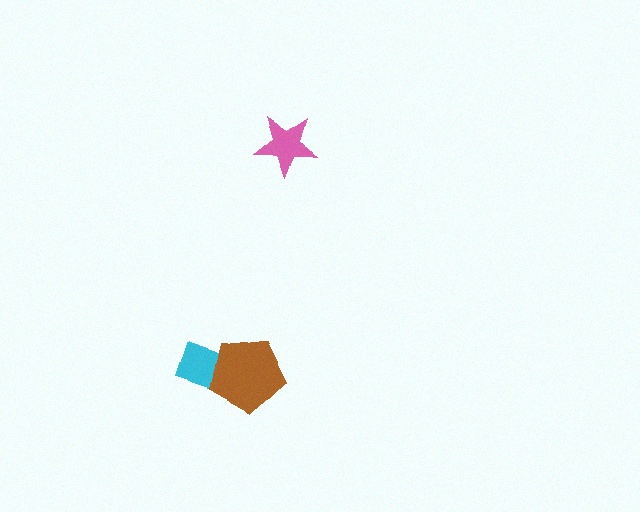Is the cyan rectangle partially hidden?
Yes, it is partially covered by another shape.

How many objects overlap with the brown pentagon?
1 object overlaps with the brown pentagon.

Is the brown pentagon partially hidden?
No, no other shape covers it.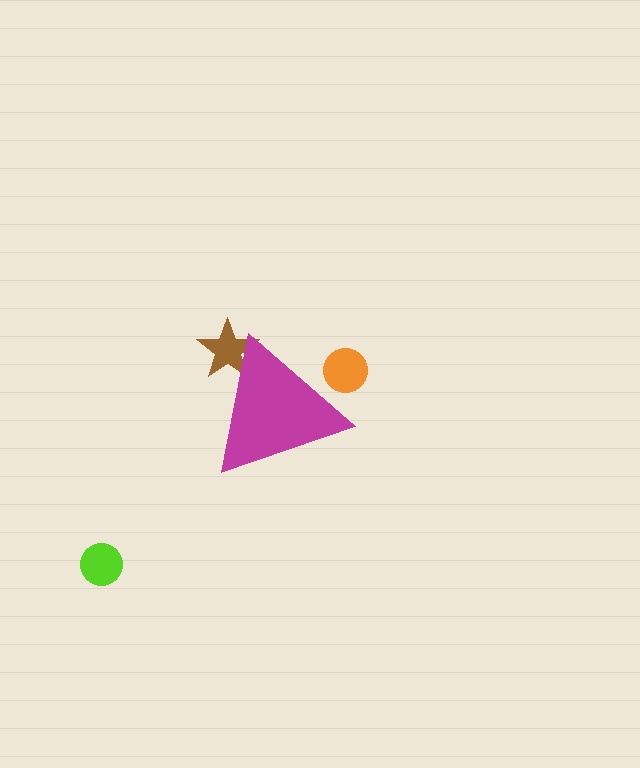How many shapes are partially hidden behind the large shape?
2 shapes are partially hidden.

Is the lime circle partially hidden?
No, the lime circle is fully visible.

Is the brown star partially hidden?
Yes, the brown star is partially hidden behind the magenta triangle.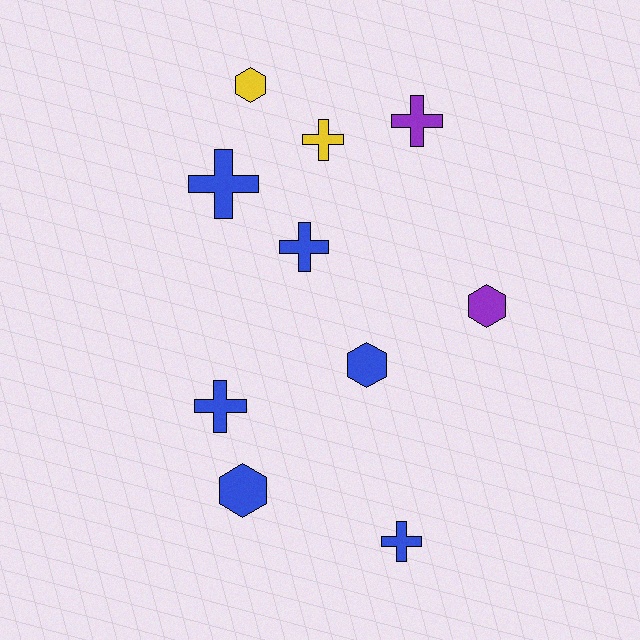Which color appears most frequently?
Blue, with 6 objects.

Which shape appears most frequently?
Cross, with 6 objects.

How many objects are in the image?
There are 10 objects.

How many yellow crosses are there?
There is 1 yellow cross.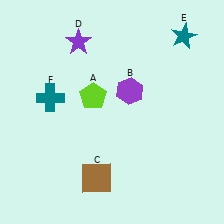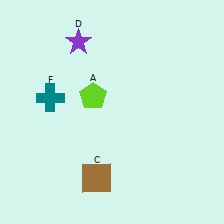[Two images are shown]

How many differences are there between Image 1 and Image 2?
There are 2 differences between the two images.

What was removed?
The purple hexagon (B), the teal star (E) were removed in Image 2.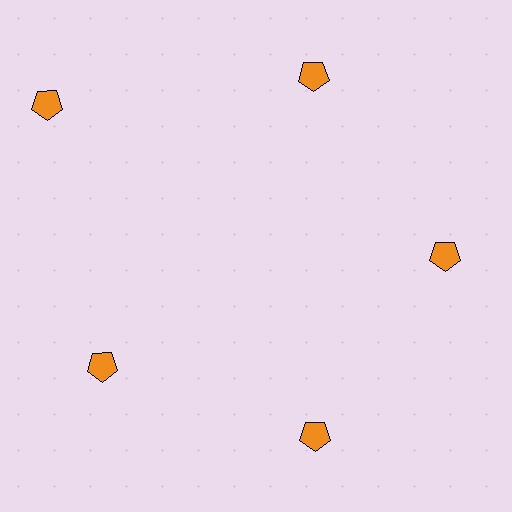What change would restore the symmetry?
The symmetry would be restored by moving it inward, back onto the ring so that all 5 pentagons sit at equal angles and equal distance from the center.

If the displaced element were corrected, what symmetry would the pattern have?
It would have 5-fold rotational symmetry — the pattern would map onto itself every 72 degrees.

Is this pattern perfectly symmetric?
No. The 5 orange pentagons are arranged in a ring, but one element near the 10 o'clock position is pushed outward from the center, breaking the 5-fold rotational symmetry.